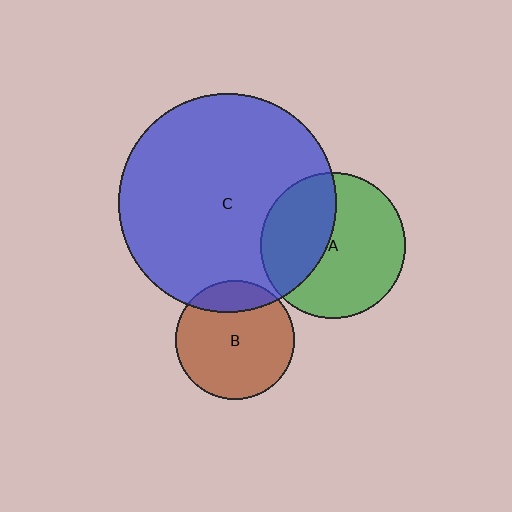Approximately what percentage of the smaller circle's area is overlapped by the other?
Approximately 20%.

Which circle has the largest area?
Circle C (blue).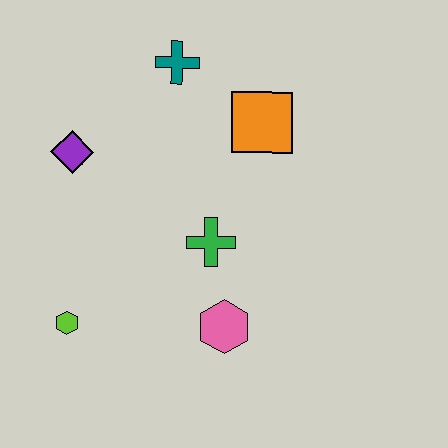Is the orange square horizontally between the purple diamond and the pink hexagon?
No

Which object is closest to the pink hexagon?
The green cross is closest to the pink hexagon.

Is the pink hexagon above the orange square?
No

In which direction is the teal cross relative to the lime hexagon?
The teal cross is above the lime hexagon.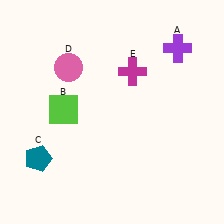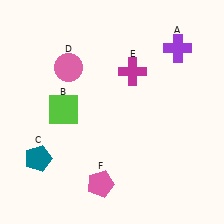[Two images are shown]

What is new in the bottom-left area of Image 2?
A pink pentagon (F) was added in the bottom-left area of Image 2.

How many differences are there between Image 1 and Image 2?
There is 1 difference between the two images.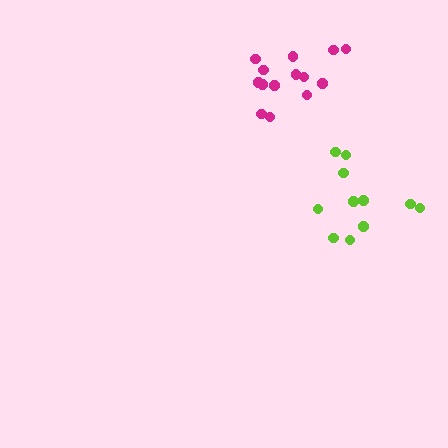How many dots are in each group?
Group 1: 11 dots, Group 2: 14 dots (25 total).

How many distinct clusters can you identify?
There are 2 distinct clusters.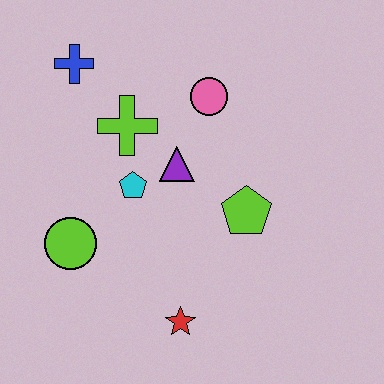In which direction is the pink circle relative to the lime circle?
The pink circle is above the lime circle.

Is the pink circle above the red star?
Yes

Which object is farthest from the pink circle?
The red star is farthest from the pink circle.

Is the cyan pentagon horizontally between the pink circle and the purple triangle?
No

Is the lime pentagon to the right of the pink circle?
Yes